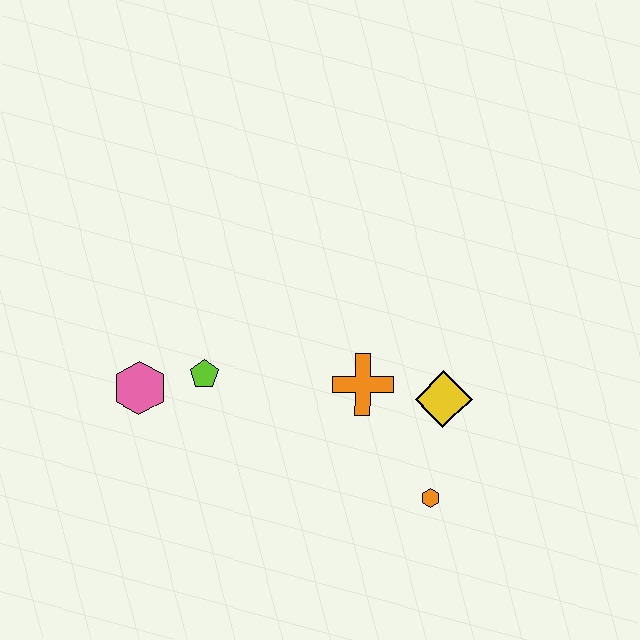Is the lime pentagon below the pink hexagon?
No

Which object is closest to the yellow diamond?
The orange cross is closest to the yellow diamond.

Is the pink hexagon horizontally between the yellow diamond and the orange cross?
No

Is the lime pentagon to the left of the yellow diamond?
Yes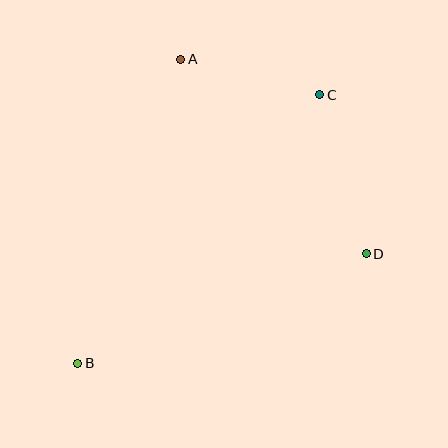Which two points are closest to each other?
Points A and C are closest to each other.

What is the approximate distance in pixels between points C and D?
The distance between C and D is approximately 166 pixels.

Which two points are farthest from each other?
Points B and C are farthest from each other.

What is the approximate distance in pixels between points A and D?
The distance between A and D is approximately 269 pixels.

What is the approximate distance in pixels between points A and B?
The distance between A and B is approximately 321 pixels.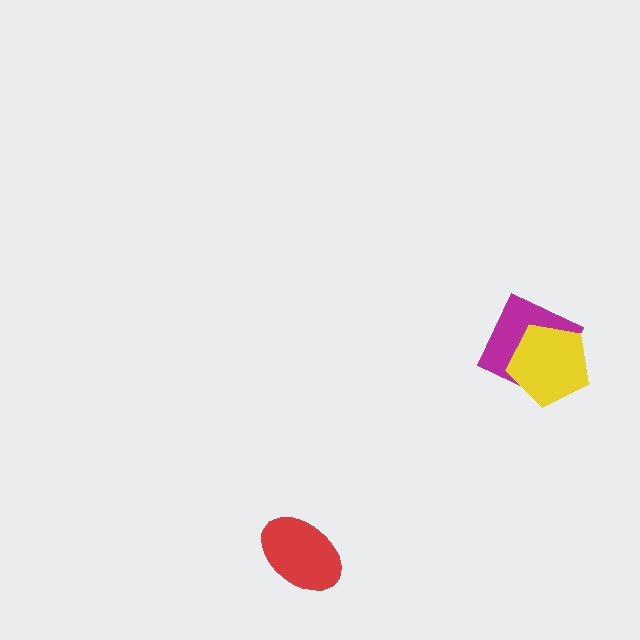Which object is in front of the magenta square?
The yellow pentagon is in front of the magenta square.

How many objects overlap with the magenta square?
1 object overlaps with the magenta square.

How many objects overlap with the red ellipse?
0 objects overlap with the red ellipse.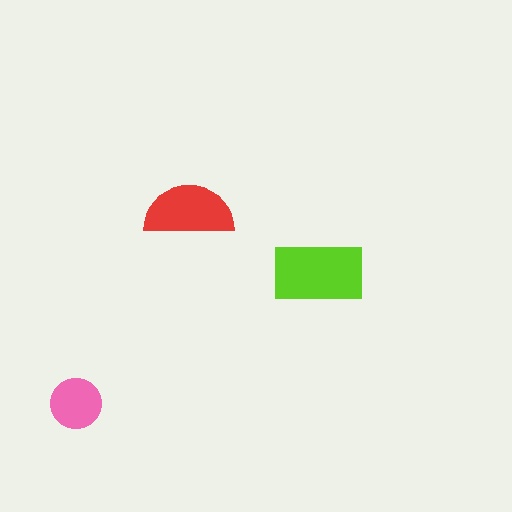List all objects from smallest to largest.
The pink circle, the red semicircle, the lime rectangle.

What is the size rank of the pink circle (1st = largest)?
3rd.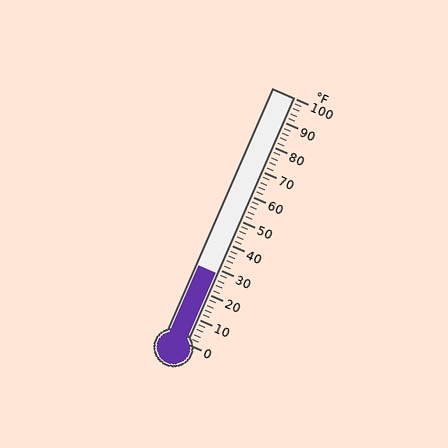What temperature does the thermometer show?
The thermometer shows approximately 28°F.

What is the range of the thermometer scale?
The thermometer scale ranges from 0°F to 100°F.